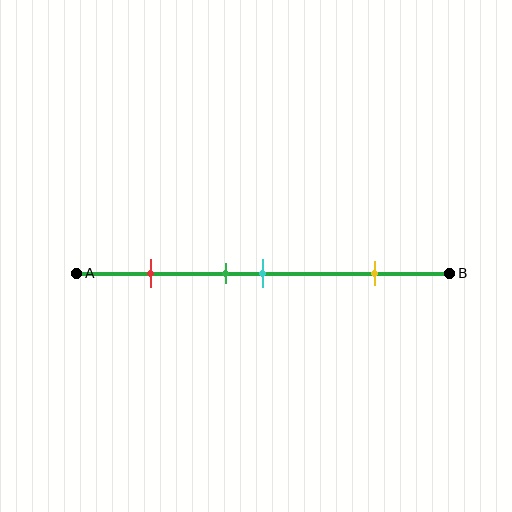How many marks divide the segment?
There are 4 marks dividing the segment.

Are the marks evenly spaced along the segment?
No, the marks are not evenly spaced.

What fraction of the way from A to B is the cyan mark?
The cyan mark is approximately 50% (0.5) of the way from A to B.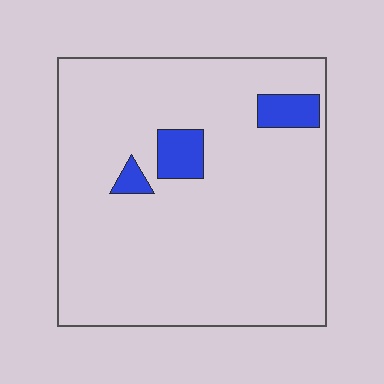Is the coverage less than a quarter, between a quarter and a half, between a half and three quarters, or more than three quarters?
Less than a quarter.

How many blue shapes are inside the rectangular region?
3.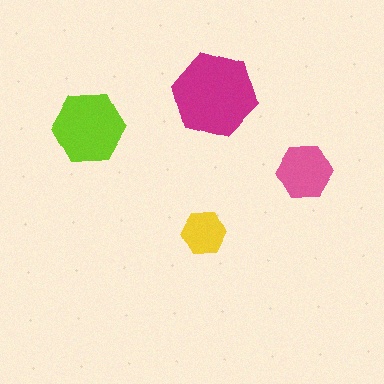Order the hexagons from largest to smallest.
the magenta one, the lime one, the pink one, the yellow one.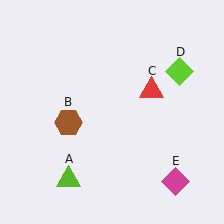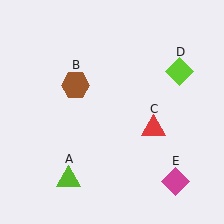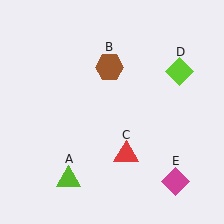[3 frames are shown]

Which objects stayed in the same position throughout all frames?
Lime triangle (object A) and lime diamond (object D) and magenta diamond (object E) remained stationary.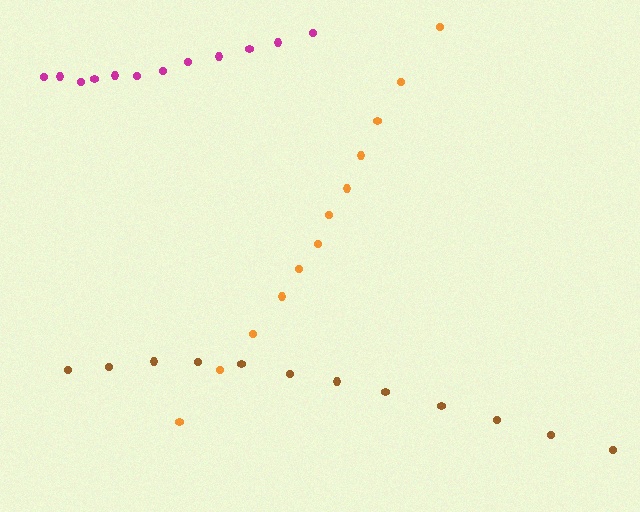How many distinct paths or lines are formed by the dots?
There are 3 distinct paths.